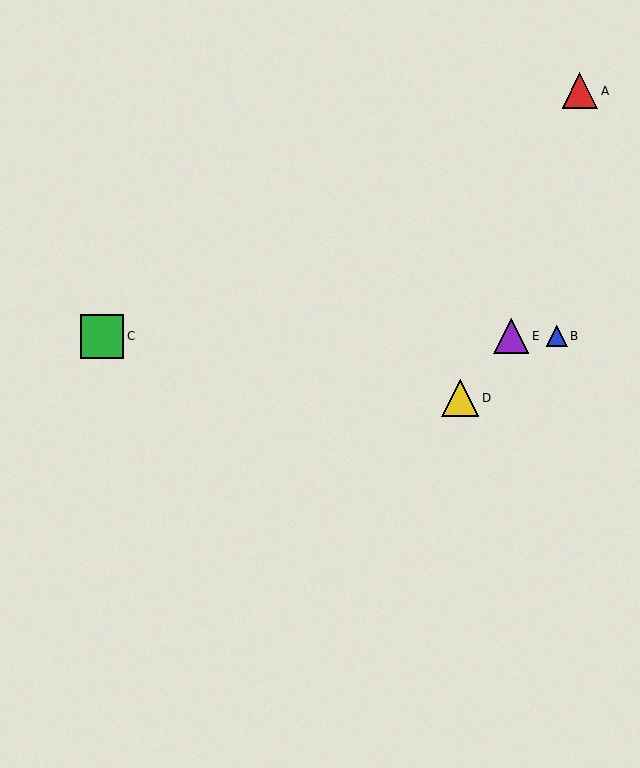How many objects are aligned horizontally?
3 objects (B, C, E) are aligned horizontally.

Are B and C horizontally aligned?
Yes, both are at y≈336.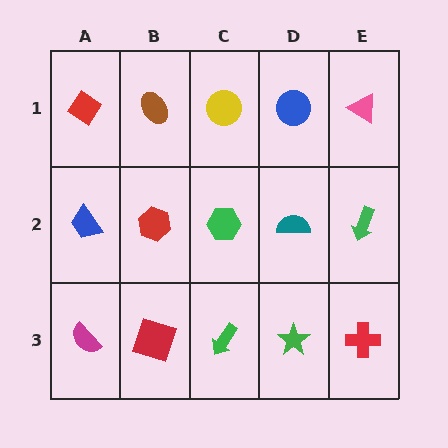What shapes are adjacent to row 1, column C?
A green hexagon (row 2, column C), a brown ellipse (row 1, column B), a blue circle (row 1, column D).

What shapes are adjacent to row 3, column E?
A green arrow (row 2, column E), a green star (row 3, column D).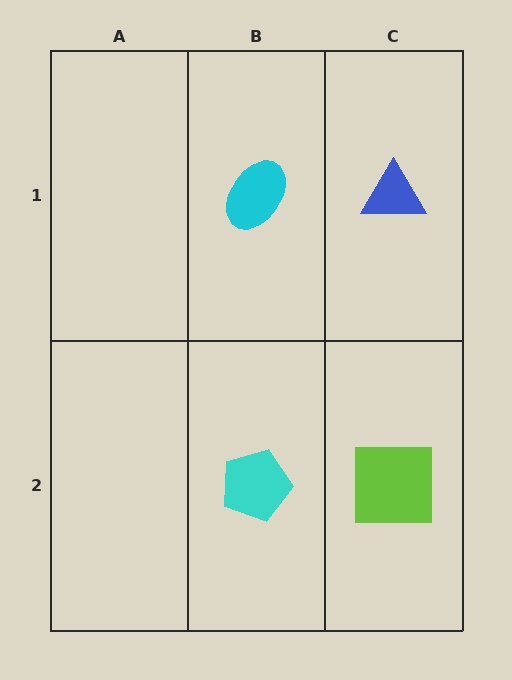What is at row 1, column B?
A cyan ellipse.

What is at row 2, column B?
A cyan pentagon.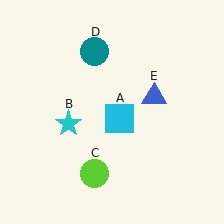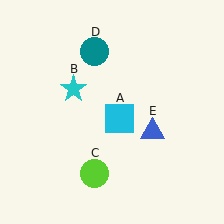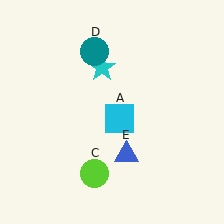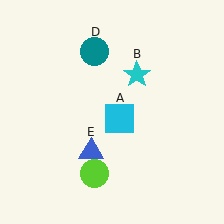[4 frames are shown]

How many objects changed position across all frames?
2 objects changed position: cyan star (object B), blue triangle (object E).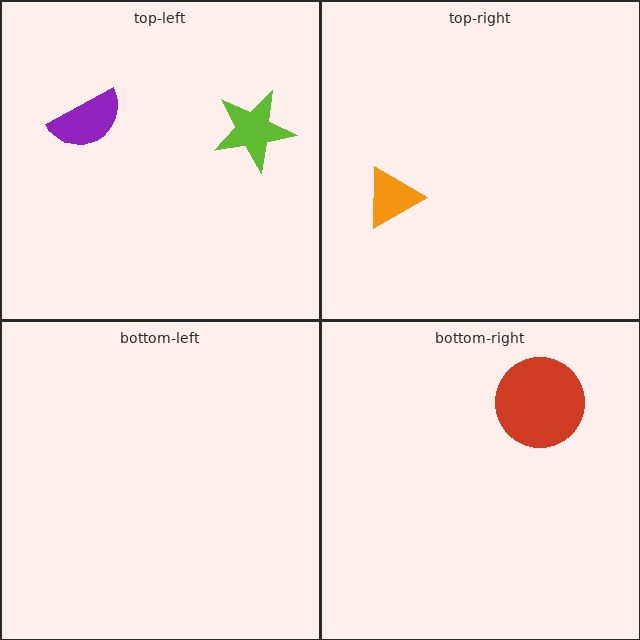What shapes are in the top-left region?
The lime star, the purple semicircle.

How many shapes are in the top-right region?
1.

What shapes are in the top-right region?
The orange triangle.